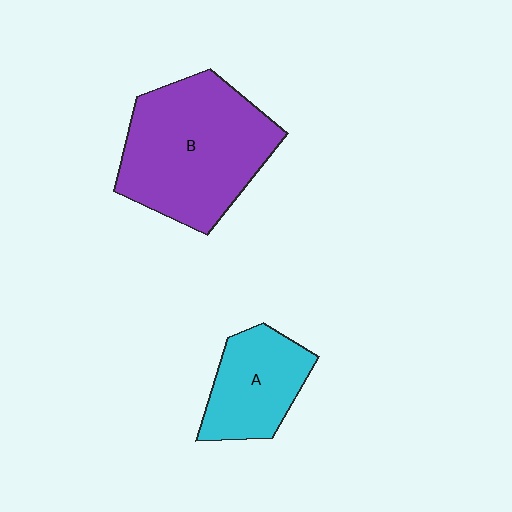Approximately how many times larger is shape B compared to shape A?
Approximately 1.9 times.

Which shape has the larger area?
Shape B (purple).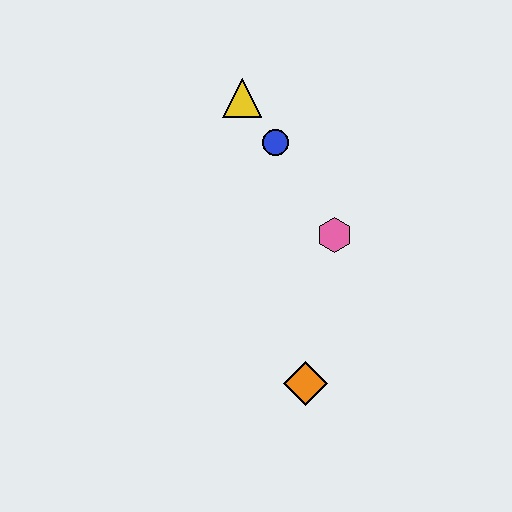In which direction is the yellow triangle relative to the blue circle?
The yellow triangle is above the blue circle.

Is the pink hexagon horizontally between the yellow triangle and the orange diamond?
No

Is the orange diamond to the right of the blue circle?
Yes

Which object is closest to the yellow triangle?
The blue circle is closest to the yellow triangle.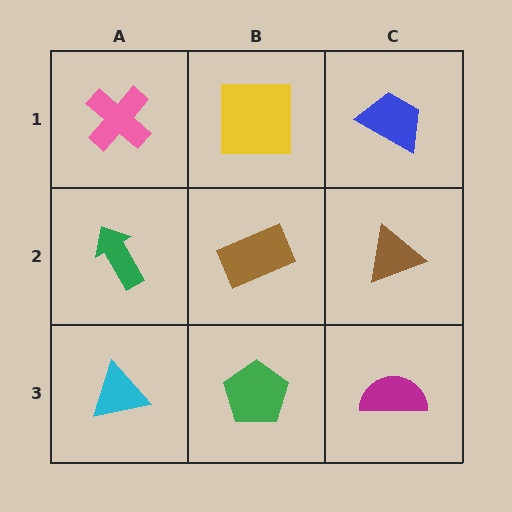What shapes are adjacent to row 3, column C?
A brown triangle (row 2, column C), a green pentagon (row 3, column B).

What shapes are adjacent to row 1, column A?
A green arrow (row 2, column A), a yellow square (row 1, column B).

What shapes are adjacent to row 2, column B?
A yellow square (row 1, column B), a green pentagon (row 3, column B), a green arrow (row 2, column A), a brown triangle (row 2, column C).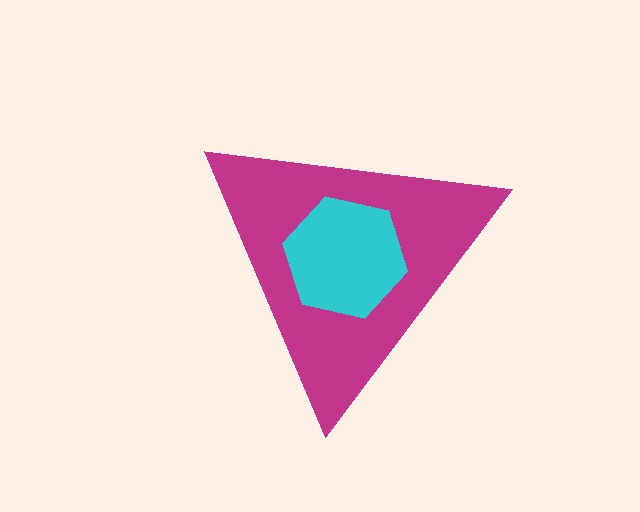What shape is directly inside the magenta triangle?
The cyan hexagon.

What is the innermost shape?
The cyan hexagon.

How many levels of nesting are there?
2.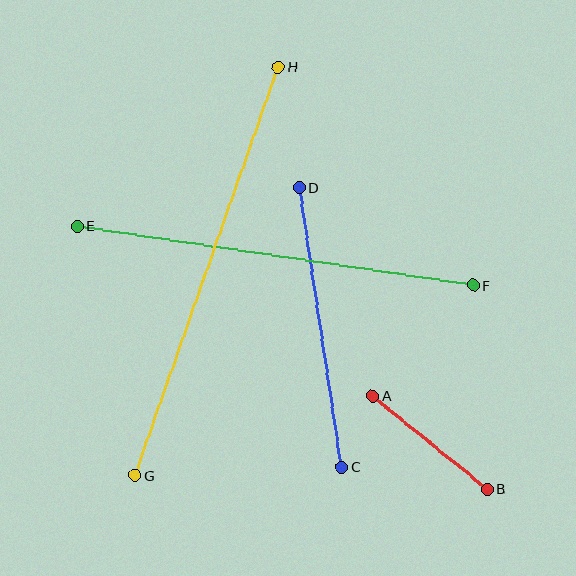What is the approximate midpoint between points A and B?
The midpoint is at approximately (430, 443) pixels.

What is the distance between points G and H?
The distance is approximately 433 pixels.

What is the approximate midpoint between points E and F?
The midpoint is at approximately (275, 256) pixels.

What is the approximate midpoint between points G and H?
The midpoint is at approximately (207, 271) pixels.